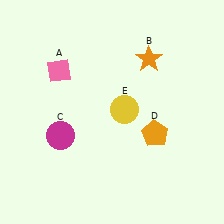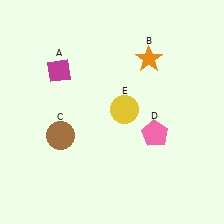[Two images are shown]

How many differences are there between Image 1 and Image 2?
There are 3 differences between the two images.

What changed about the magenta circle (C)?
In Image 1, C is magenta. In Image 2, it changed to brown.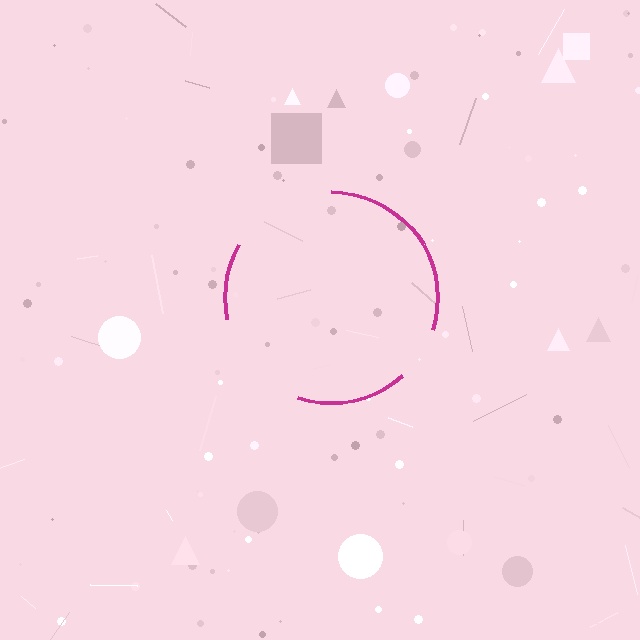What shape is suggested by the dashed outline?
The dashed outline suggests a circle.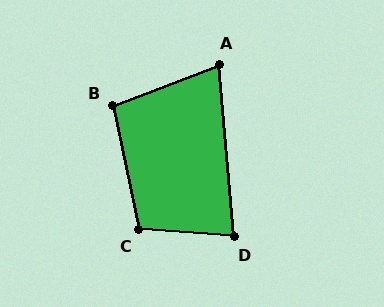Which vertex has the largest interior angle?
C, at approximately 106 degrees.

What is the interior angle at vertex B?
Approximately 99 degrees (obtuse).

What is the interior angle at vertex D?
Approximately 81 degrees (acute).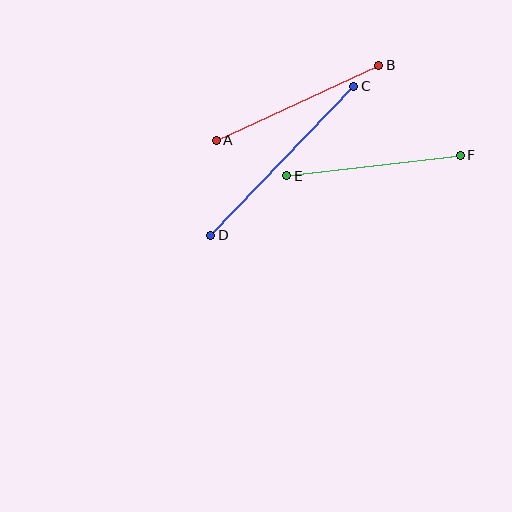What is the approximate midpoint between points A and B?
The midpoint is at approximately (297, 103) pixels.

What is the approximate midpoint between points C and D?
The midpoint is at approximately (282, 161) pixels.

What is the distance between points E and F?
The distance is approximately 175 pixels.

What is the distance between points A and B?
The distance is approximately 179 pixels.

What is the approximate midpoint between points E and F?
The midpoint is at approximately (374, 166) pixels.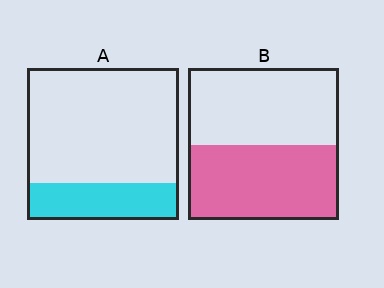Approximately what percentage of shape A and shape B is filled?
A is approximately 25% and B is approximately 50%.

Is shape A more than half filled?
No.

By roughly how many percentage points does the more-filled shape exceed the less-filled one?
By roughly 25 percentage points (B over A).